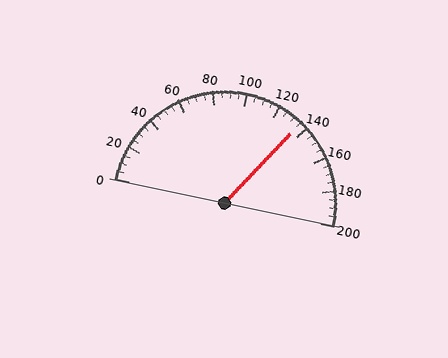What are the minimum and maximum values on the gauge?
The gauge ranges from 0 to 200.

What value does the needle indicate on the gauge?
The needle indicates approximately 135.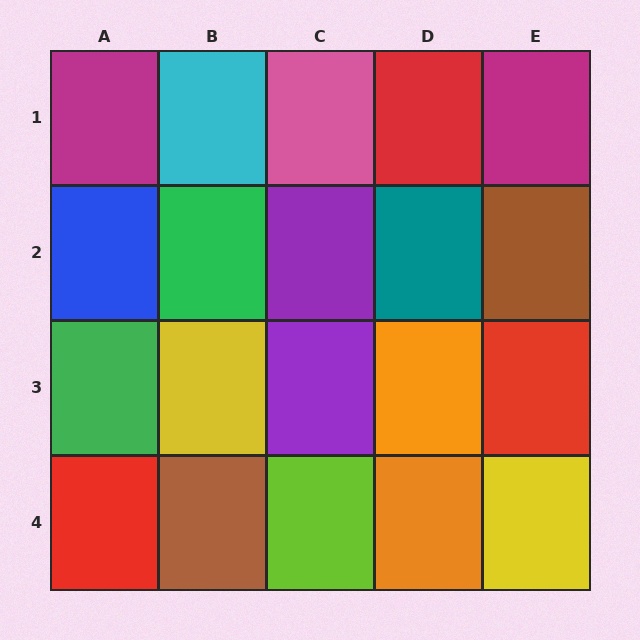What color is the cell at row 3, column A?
Green.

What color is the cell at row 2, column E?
Brown.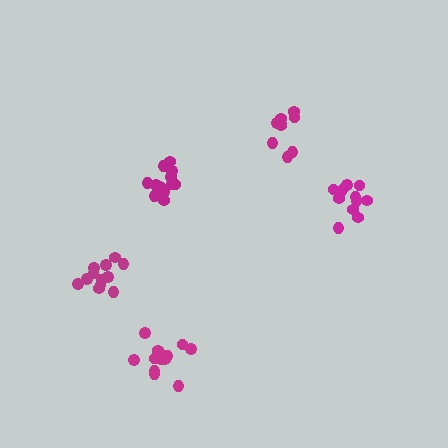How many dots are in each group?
Group 1: 13 dots, Group 2: 11 dots, Group 3: 12 dots, Group 4: 14 dots, Group 5: 9 dots (59 total).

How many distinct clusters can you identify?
There are 5 distinct clusters.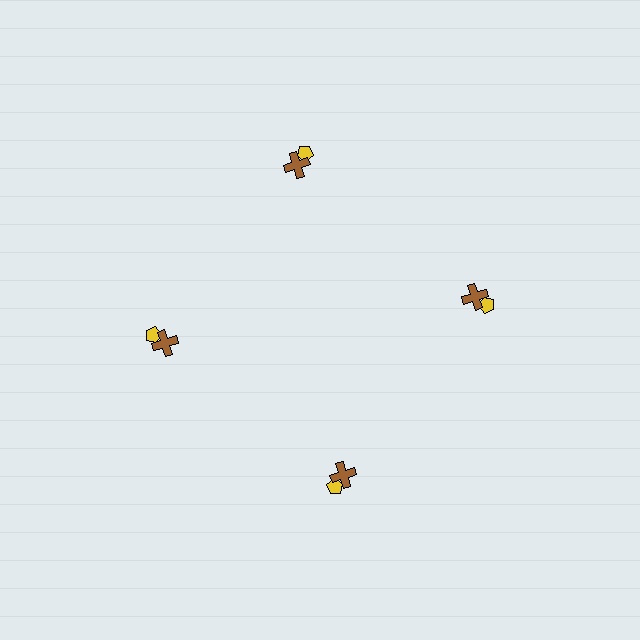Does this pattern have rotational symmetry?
Yes, this pattern has 4-fold rotational symmetry. It looks the same after rotating 90 degrees around the center.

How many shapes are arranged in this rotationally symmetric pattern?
There are 8 shapes, arranged in 4 groups of 2.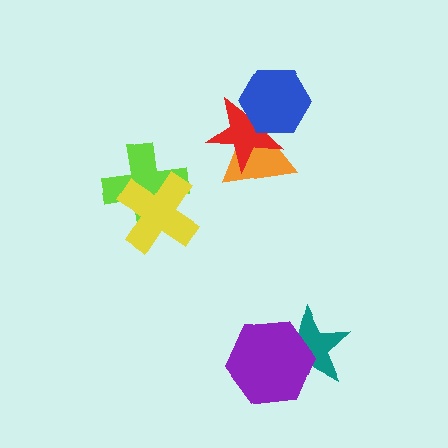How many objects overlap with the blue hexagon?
2 objects overlap with the blue hexagon.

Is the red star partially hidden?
Yes, it is partially covered by another shape.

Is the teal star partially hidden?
Yes, it is partially covered by another shape.